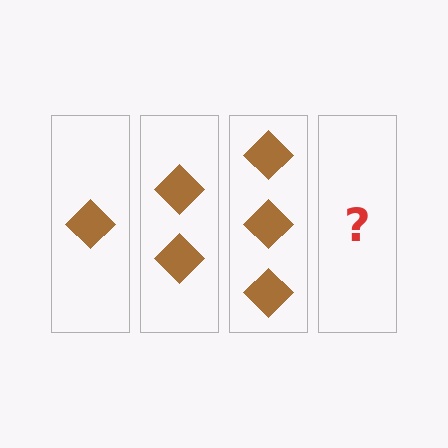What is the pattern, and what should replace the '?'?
The pattern is that each step adds one more diamond. The '?' should be 4 diamonds.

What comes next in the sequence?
The next element should be 4 diamonds.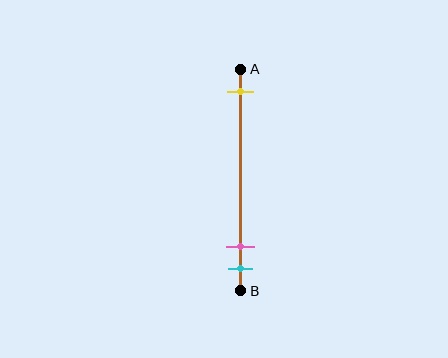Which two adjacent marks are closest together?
The pink and cyan marks are the closest adjacent pair.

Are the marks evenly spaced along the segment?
No, the marks are not evenly spaced.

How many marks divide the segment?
There are 3 marks dividing the segment.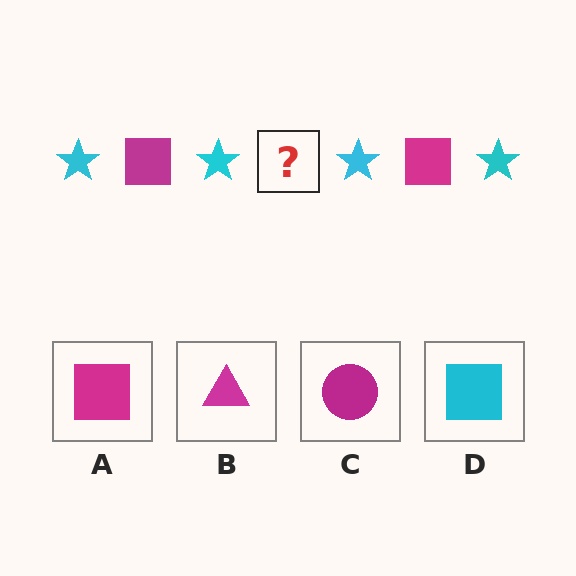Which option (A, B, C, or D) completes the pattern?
A.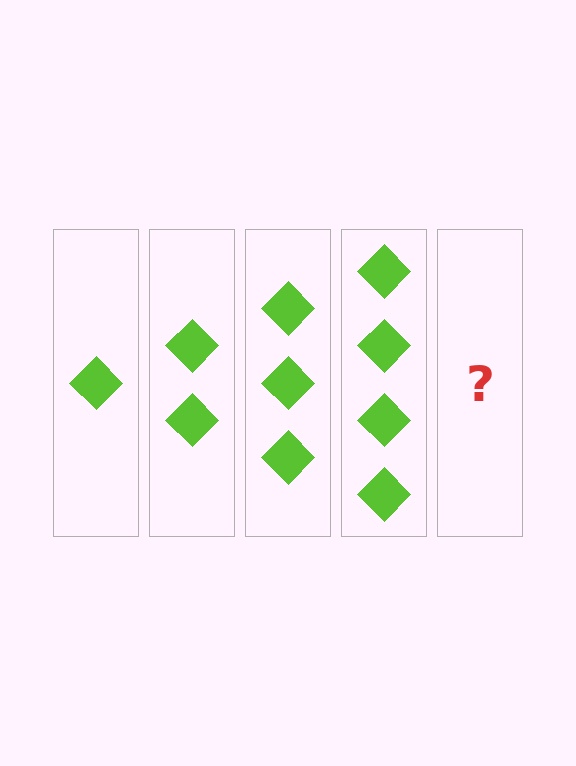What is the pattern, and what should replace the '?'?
The pattern is that each step adds one more diamond. The '?' should be 5 diamonds.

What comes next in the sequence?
The next element should be 5 diamonds.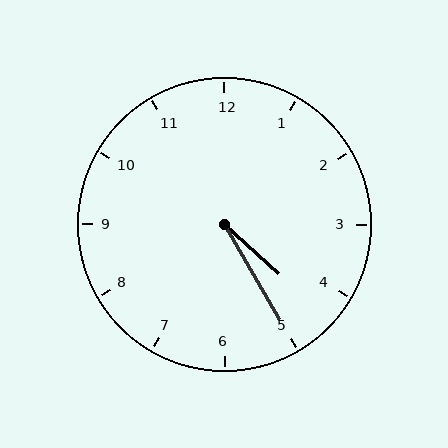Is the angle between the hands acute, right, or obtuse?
It is acute.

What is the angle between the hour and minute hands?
Approximately 18 degrees.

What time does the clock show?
4:25.